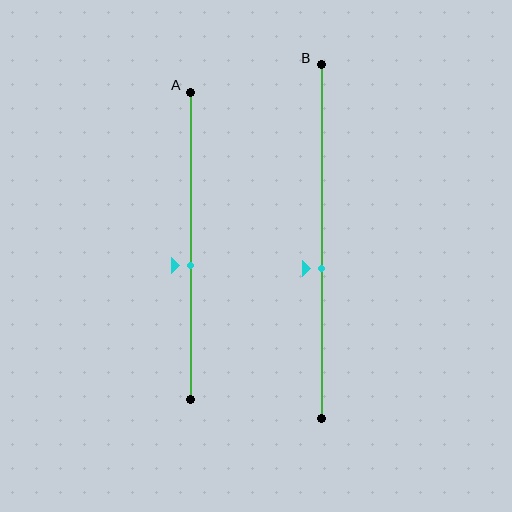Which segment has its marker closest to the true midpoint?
Segment A has its marker closest to the true midpoint.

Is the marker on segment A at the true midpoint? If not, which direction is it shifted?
No, the marker on segment A is shifted downward by about 6% of the segment length.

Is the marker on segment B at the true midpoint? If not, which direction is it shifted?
No, the marker on segment B is shifted downward by about 8% of the segment length.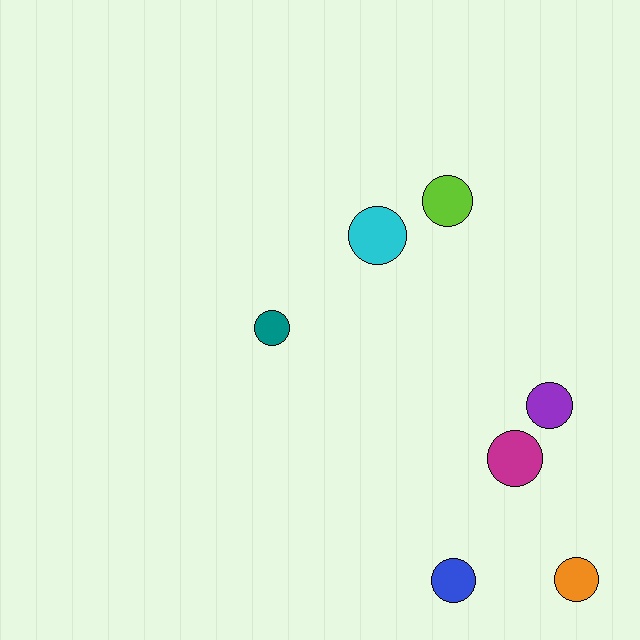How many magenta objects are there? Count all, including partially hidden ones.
There is 1 magenta object.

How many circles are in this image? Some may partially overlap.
There are 7 circles.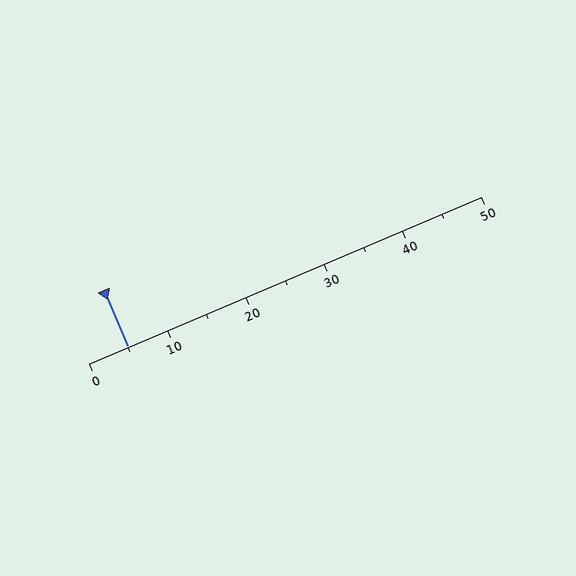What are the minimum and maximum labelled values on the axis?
The axis runs from 0 to 50.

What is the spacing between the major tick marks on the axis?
The major ticks are spaced 10 apart.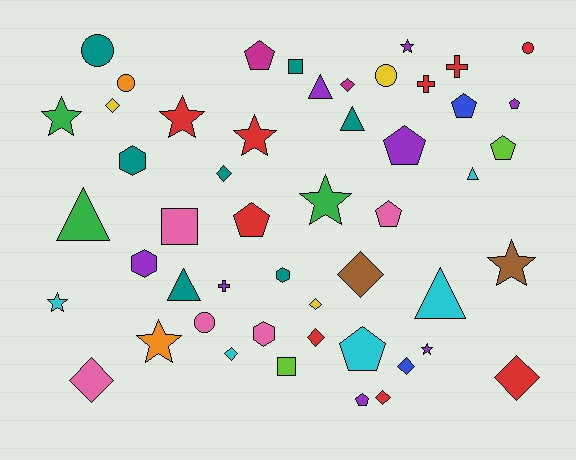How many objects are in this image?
There are 50 objects.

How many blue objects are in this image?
There are 2 blue objects.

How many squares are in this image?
There are 3 squares.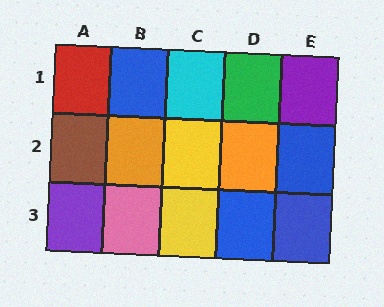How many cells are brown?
1 cell is brown.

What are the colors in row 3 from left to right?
Purple, pink, yellow, blue, blue.